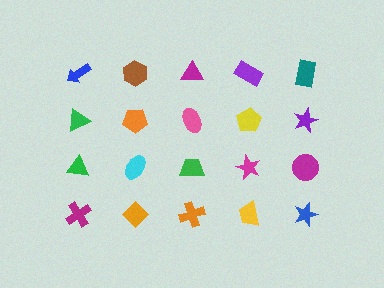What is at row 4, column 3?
An orange cross.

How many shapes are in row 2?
5 shapes.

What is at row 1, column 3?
A magenta triangle.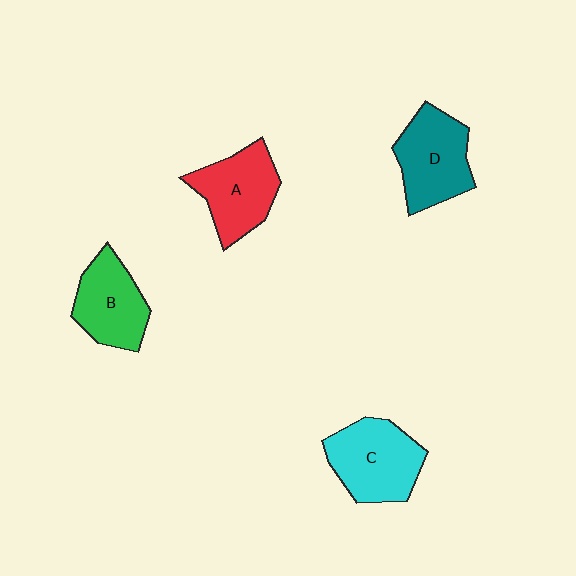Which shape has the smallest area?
Shape B (green).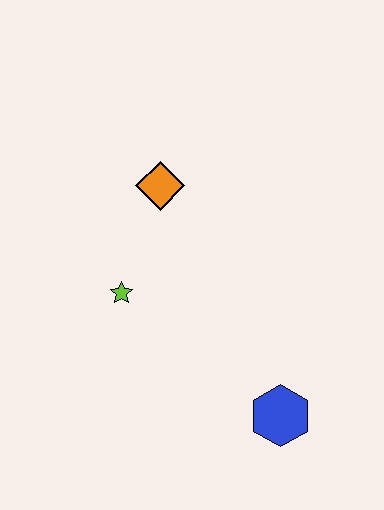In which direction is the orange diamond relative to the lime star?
The orange diamond is above the lime star.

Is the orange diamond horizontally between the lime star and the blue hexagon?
Yes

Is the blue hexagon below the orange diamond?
Yes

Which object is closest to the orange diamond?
The lime star is closest to the orange diamond.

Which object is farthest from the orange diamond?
The blue hexagon is farthest from the orange diamond.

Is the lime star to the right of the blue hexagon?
No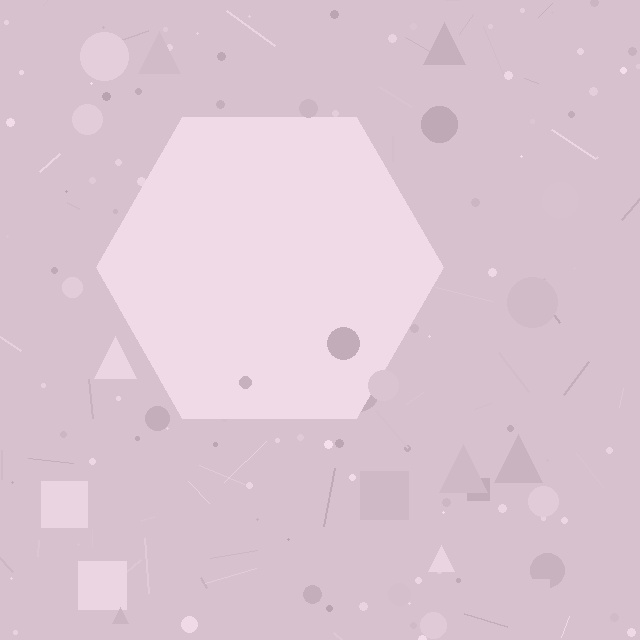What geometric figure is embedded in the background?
A hexagon is embedded in the background.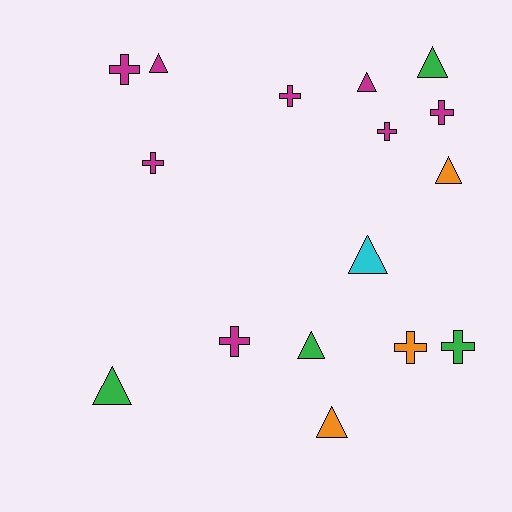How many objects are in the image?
There are 16 objects.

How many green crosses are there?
There is 1 green cross.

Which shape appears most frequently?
Triangle, with 8 objects.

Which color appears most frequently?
Magenta, with 8 objects.